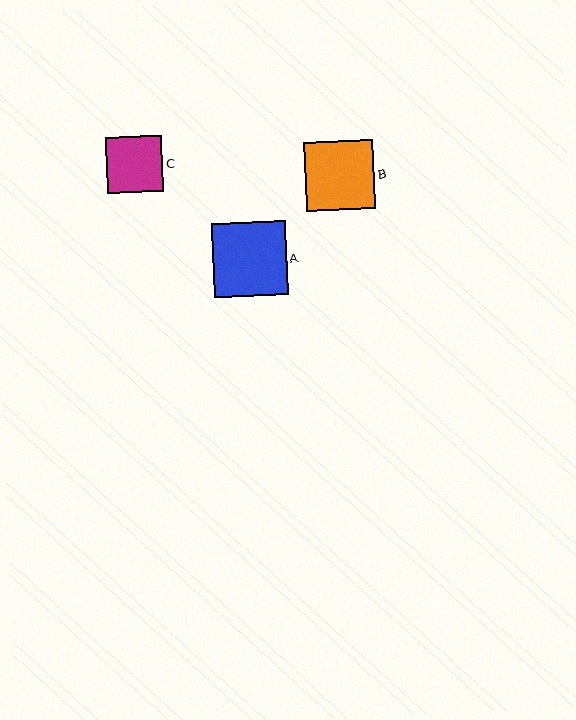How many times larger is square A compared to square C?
Square A is approximately 1.3 times the size of square C.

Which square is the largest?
Square A is the largest with a size of approximately 74 pixels.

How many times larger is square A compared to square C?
Square A is approximately 1.3 times the size of square C.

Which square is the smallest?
Square C is the smallest with a size of approximately 56 pixels.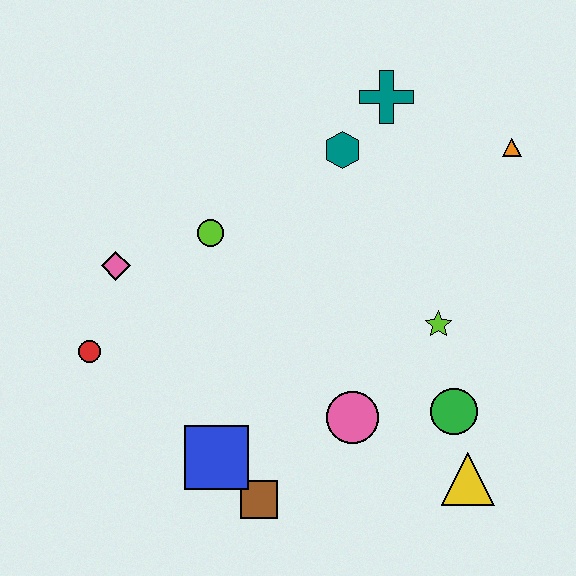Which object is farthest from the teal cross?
The brown square is farthest from the teal cross.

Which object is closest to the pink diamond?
The red circle is closest to the pink diamond.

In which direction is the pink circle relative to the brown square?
The pink circle is to the right of the brown square.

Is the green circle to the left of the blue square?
No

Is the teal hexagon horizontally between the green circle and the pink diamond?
Yes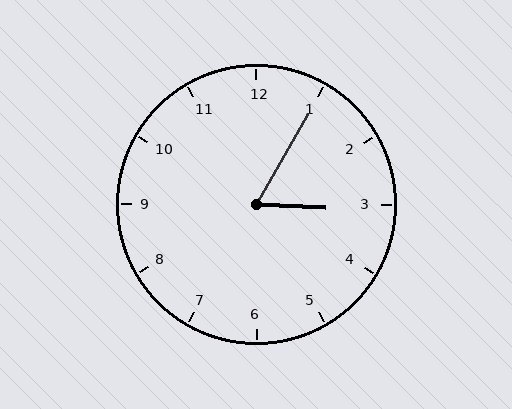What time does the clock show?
3:05.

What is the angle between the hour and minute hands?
Approximately 62 degrees.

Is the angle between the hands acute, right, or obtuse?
It is acute.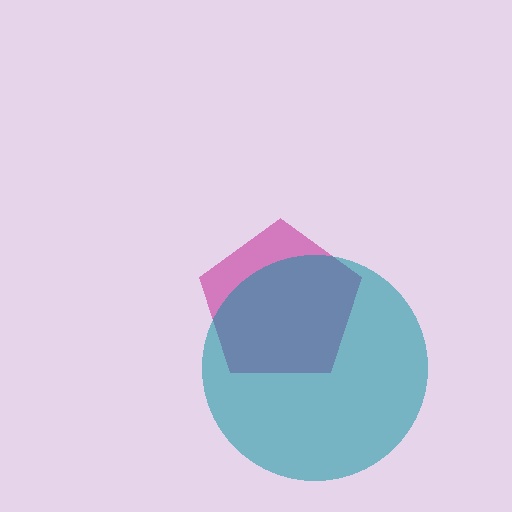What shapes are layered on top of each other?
The layered shapes are: a magenta pentagon, a teal circle.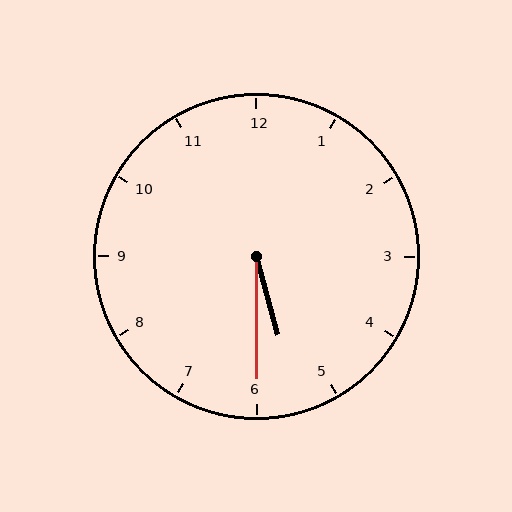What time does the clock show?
5:30.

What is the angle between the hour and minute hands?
Approximately 15 degrees.